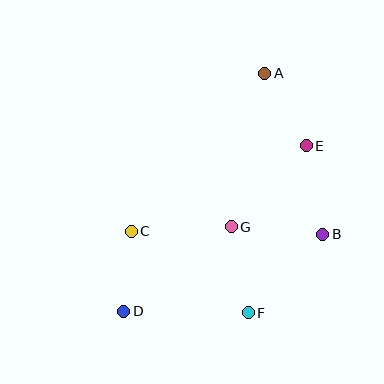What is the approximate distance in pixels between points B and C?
The distance between B and C is approximately 191 pixels.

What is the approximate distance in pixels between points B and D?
The distance between B and D is approximately 213 pixels.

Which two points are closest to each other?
Points C and D are closest to each other.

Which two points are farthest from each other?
Points A and D are farthest from each other.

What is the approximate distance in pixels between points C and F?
The distance between C and F is approximately 143 pixels.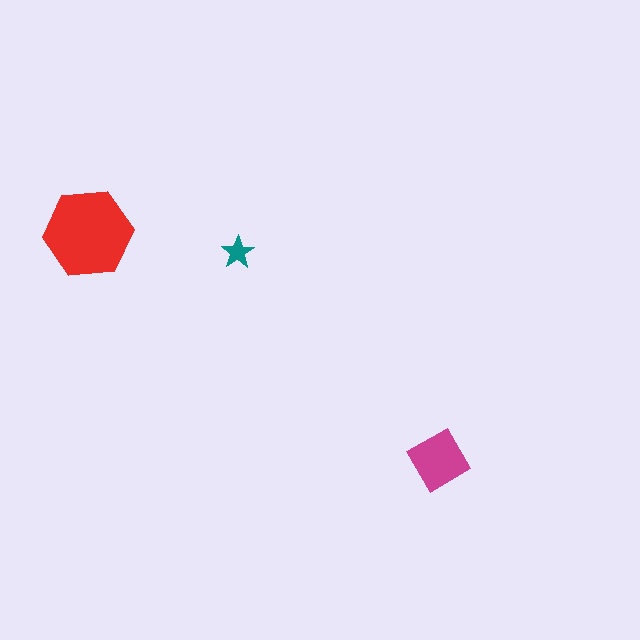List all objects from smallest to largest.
The teal star, the magenta diamond, the red hexagon.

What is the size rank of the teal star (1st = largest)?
3rd.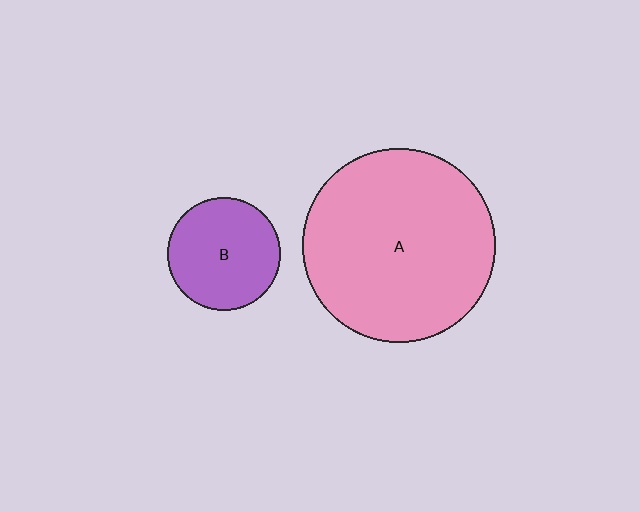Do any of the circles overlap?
No, none of the circles overlap.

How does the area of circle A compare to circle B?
Approximately 2.9 times.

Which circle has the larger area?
Circle A (pink).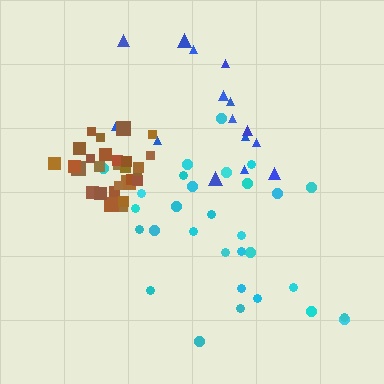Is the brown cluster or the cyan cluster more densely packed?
Brown.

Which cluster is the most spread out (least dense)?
Cyan.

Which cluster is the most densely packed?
Brown.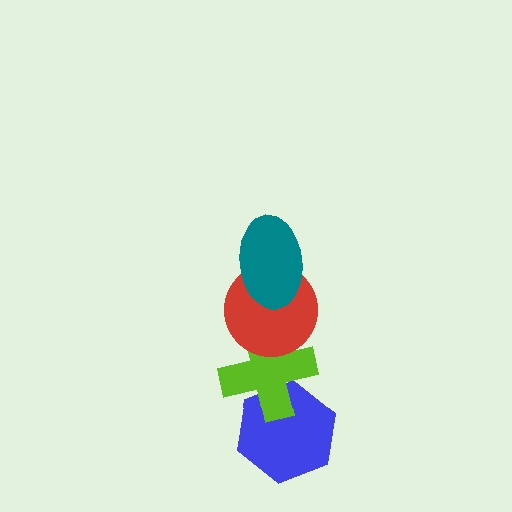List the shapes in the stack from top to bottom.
From top to bottom: the teal ellipse, the red circle, the lime cross, the blue hexagon.